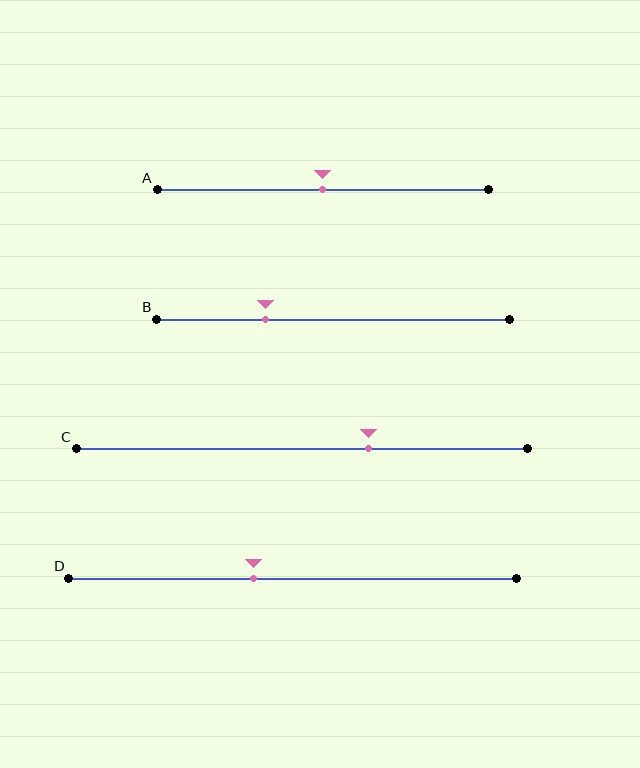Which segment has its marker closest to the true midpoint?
Segment A has its marker closest to the true midpoint.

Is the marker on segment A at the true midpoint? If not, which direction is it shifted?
Yes, the marker on segment A is at the true midpoint.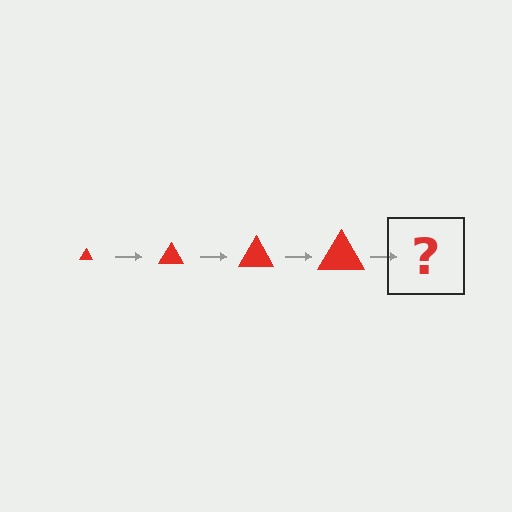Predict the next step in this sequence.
The next step is a red triangle, larger than the previous one.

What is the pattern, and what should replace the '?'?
The pattern is that the triangle gets progressively larger each step. The '?' should be a red triangle, larger than the previous one.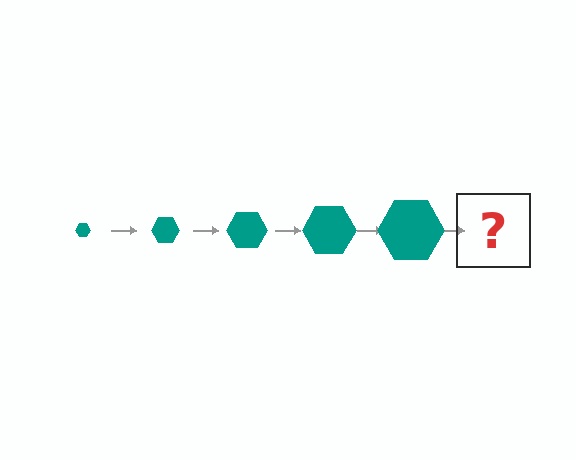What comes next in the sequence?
The next element should be a teal hexagon, larger than the previous one.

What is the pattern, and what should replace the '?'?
The pattern is that the hexagon gets progressively larger each step. The '?' should be a teal hexagon, larger than the previous one.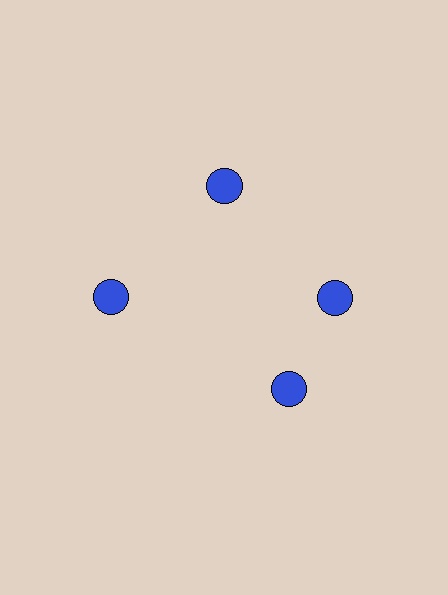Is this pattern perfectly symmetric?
No. The 4 blue circles are arranged in a ring, but one element near the 6 o'clock position is rotated out of alignment along the ring, breaking the 4-fold rotational symmetry.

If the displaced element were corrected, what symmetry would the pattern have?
It would have 4-fold rotational symmetry — the pattern would map onto itself every 90 degrees.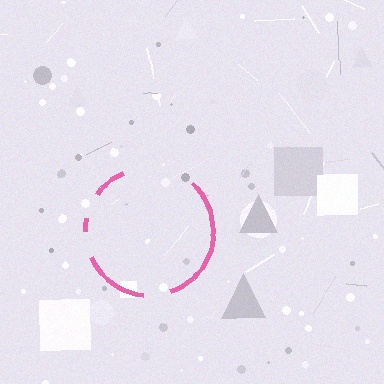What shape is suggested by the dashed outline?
The dashed outline suggests a circle.